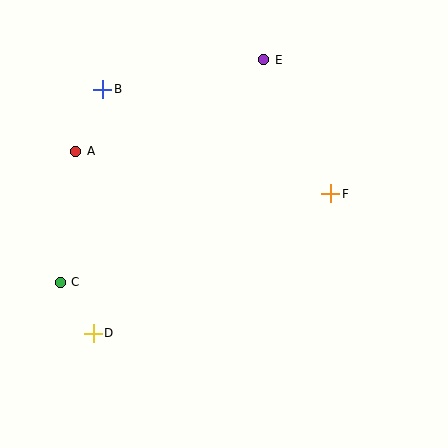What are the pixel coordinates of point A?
Point A is at (76, 151).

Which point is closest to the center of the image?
Point F at (331, 194) is closest to the center.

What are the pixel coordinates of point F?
Point F is at (331, 194).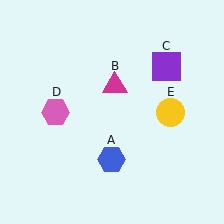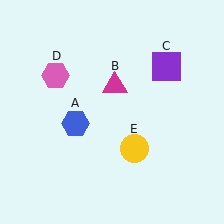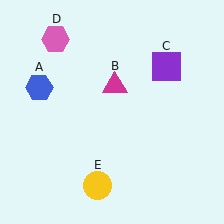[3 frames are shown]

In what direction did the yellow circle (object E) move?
The yellow circle (object E) moved down and to the left.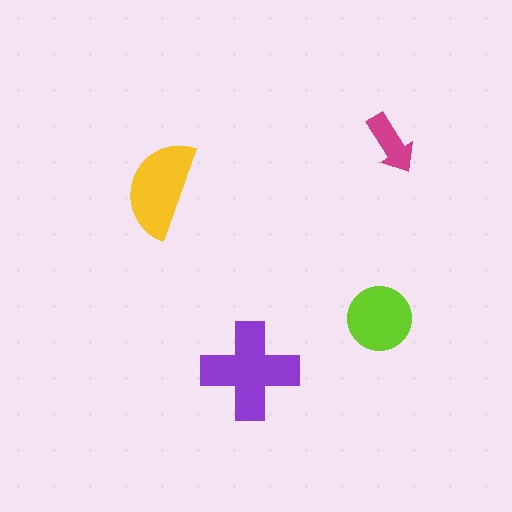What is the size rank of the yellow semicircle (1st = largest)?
2nd.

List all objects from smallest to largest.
The magenta arrow, the lime circle, the yellow semicircle, the purple cross.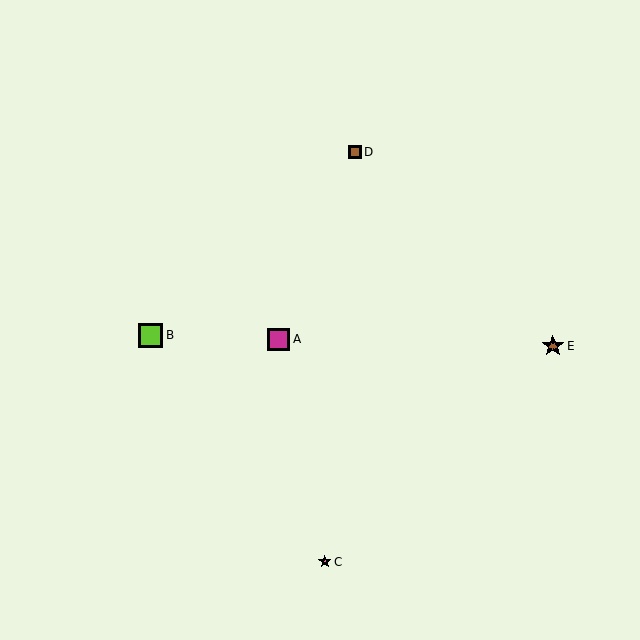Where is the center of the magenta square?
The center of the magenta square is at (279, 339).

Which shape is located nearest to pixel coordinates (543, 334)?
The brown star (labeled E) at (553, 346) is nearest to that location.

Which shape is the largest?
The lime square (labeled B) is the largest.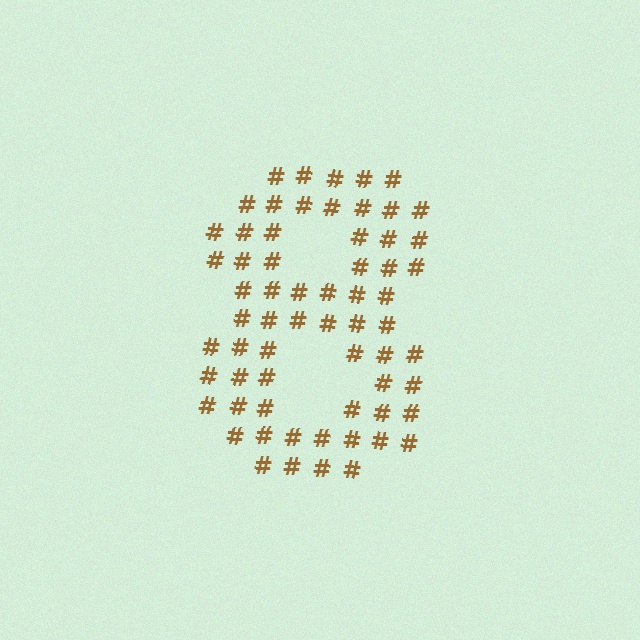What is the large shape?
The large shape is the digit 8.